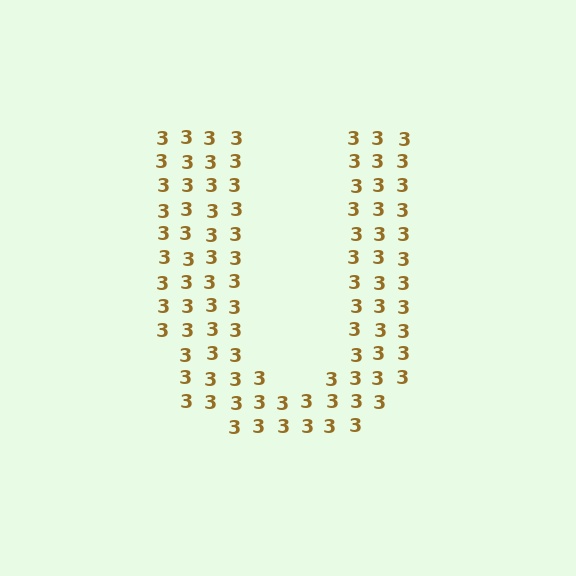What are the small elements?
The small elements are digit 3's.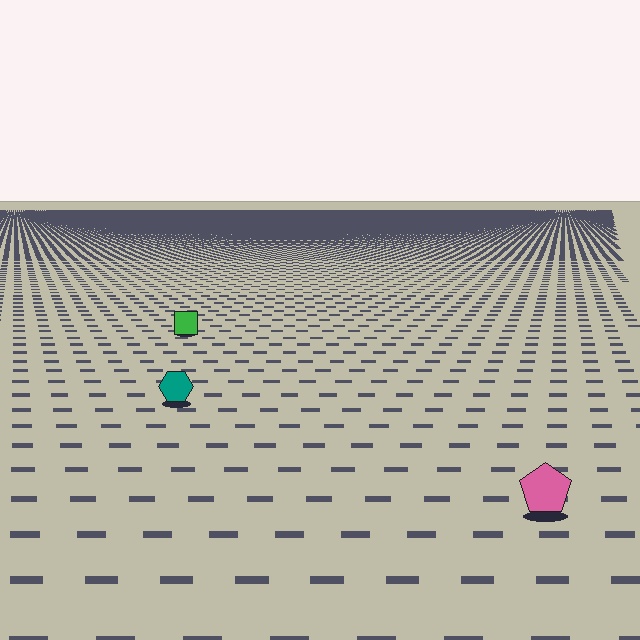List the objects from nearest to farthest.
From nearest to farthest: the pink pentagon, the teal hexagon, the green square.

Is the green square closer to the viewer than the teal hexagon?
No. The teal hexagon is closer — you can tell from the texture gradient: the ground texture is coarser near it.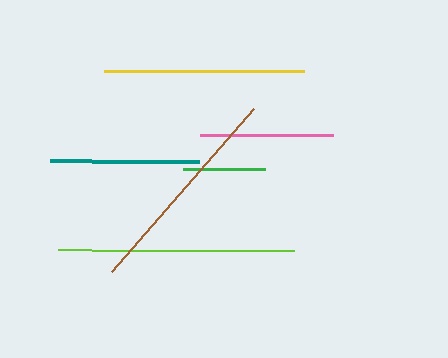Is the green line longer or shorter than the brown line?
The brown line is longer than the green line.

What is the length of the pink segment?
The pink segment is approximately 132 pixels long.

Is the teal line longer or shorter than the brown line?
The brown line is longer than the teal line.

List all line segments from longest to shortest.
From longest to shortest: lime, brown, yellow, teal, pink, green.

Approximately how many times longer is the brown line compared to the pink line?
The brown line is approximately 1.6 times the length of the pink line.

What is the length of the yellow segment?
The yellow segment is approximately 200 pixels long.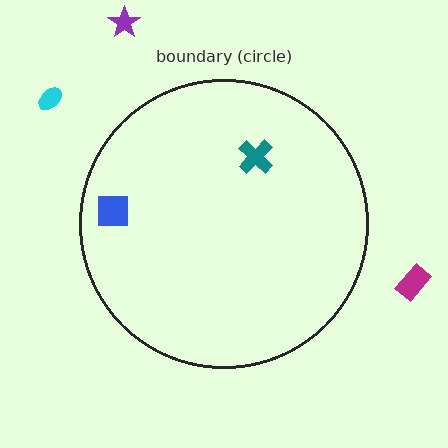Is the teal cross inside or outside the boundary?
Inside.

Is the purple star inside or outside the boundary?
Outside.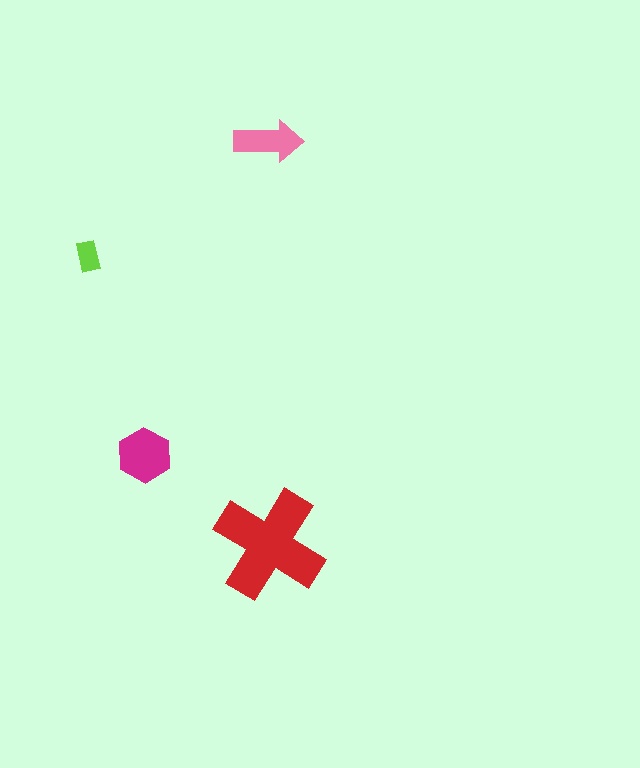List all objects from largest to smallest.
The red cross, the magenta hexagon, the pink arrow, the lime rectangle.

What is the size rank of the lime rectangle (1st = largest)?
4th.